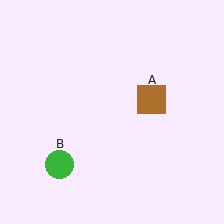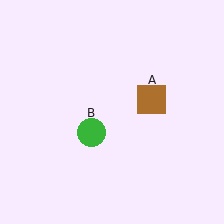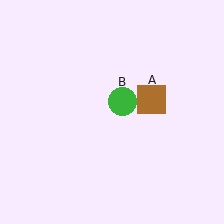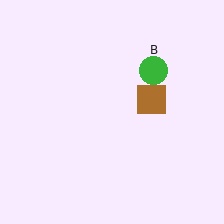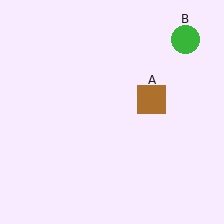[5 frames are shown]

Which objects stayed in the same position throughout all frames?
Brown square (object A) remained stationary.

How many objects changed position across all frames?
1 object changed position: green circle (object B).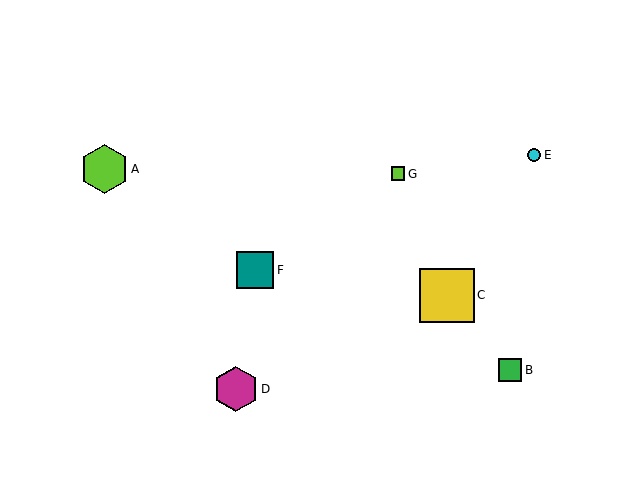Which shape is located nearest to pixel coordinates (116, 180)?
The lime hexagon (labeled A) at (104, 169) is nearest to that location.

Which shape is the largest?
The yellow square (labeled C) is the largest.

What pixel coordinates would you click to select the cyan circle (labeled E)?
Click at (534, 155) to select the cyan circle E.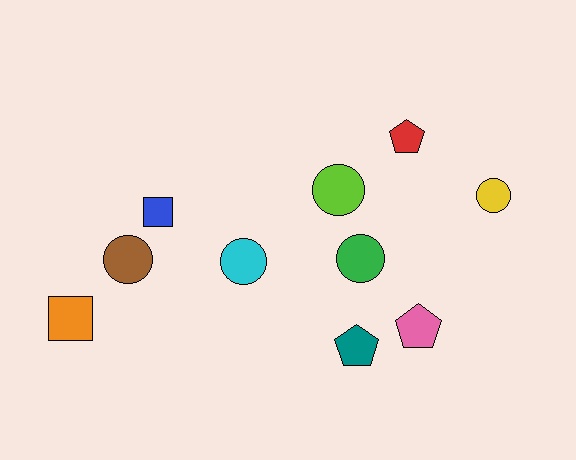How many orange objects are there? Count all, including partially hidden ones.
There is 1 orange object.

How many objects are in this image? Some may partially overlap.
There are 10 objects.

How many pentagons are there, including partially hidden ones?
There are 3 pentagons.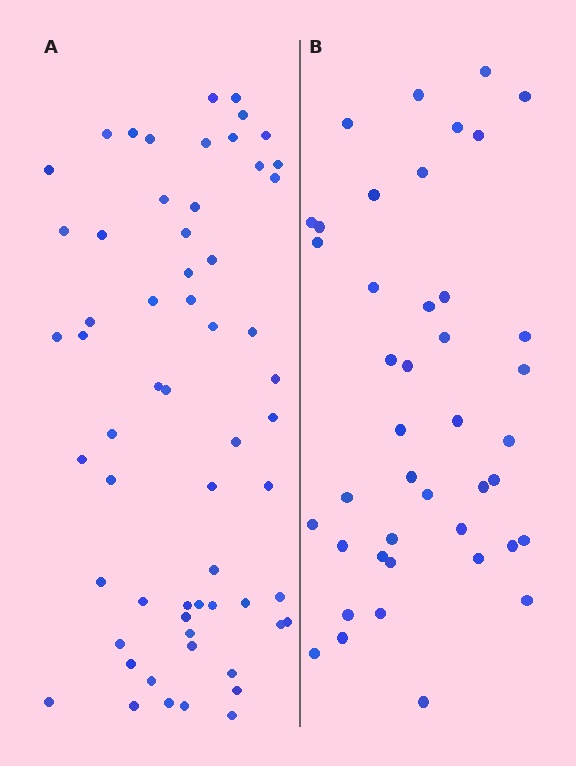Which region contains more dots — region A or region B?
Region A (the left region) has more dots.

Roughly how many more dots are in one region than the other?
Region A has approximately 20 more dots than region B.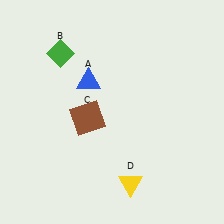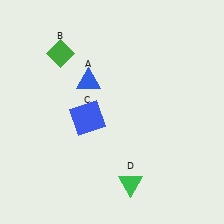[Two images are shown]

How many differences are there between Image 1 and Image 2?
There are 2 differences between the two images.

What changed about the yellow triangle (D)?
In Image 1, D is yellow. In Image 2, it changed to green.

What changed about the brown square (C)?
In Image 1, C is brown. In Image 2, it changed to blue.